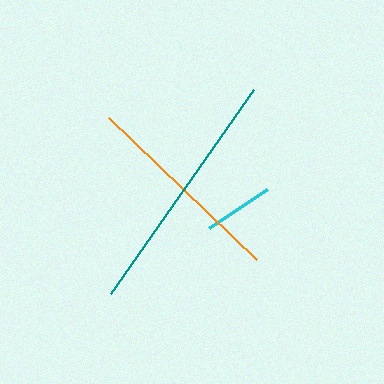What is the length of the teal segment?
The teal segment is approximately 250 pixels long.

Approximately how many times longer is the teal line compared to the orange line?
The teal line is approximately 1.2 times the length of the orange line.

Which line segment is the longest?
The teal line is the longest at approximately 250 pixels.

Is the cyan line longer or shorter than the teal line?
The teal line is longer than the cyan line.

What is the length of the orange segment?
The orange segment is approximately 205 pixels long.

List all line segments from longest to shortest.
From longest to shortest: teal, orange, cyan.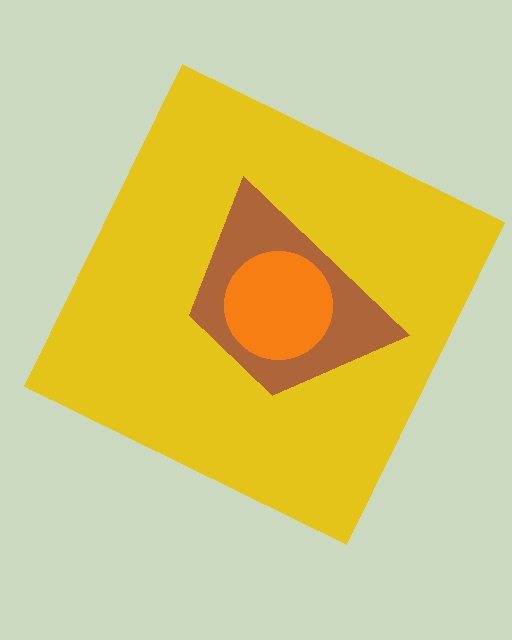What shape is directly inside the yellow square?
The brown trapezoid.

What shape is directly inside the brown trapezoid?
The orange circle.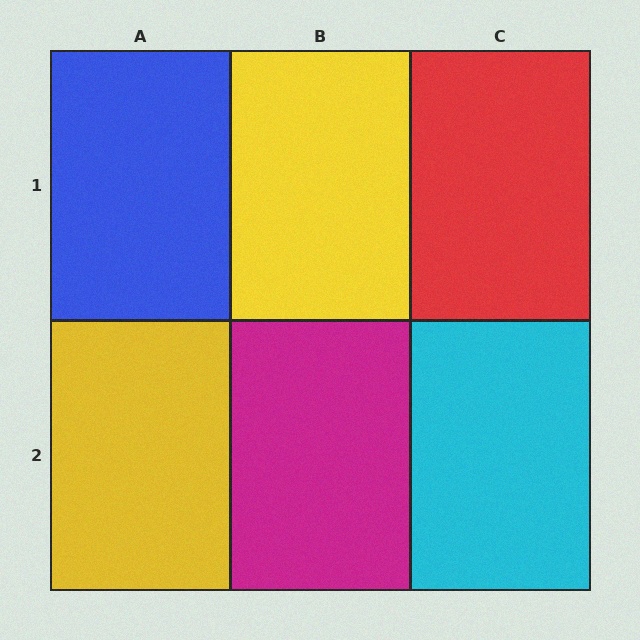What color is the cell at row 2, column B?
Magenta.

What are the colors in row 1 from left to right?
Blue, yellow, red.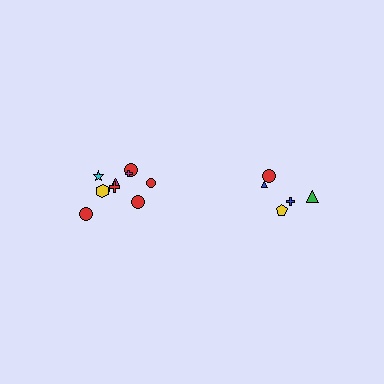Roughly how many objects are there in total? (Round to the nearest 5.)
Roughly 15 objects in total.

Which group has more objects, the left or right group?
The left group.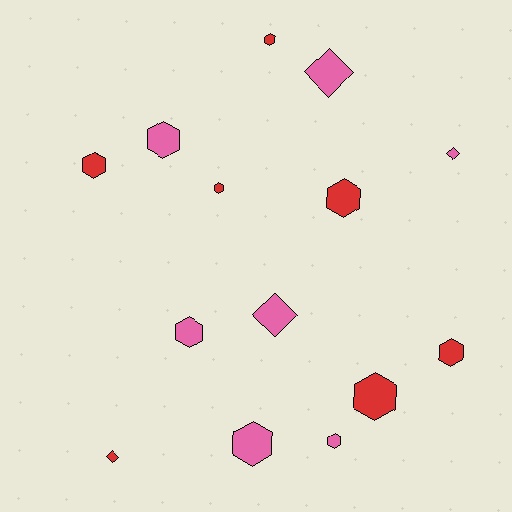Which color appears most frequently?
Pink, with 7 objects.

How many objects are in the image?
There are 14 objects.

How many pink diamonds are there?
There are 3 pink diamonds.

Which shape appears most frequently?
Hexagon, with 10 objects.